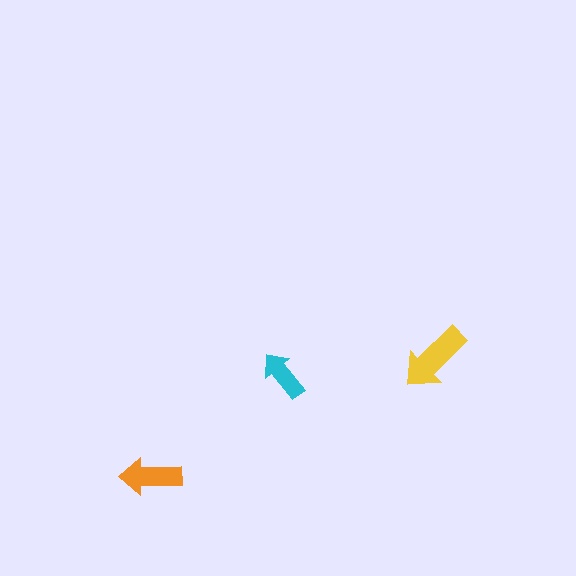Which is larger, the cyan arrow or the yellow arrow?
The yellow one.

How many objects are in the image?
There are 3 objects in the image.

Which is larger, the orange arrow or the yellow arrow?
The yellow one.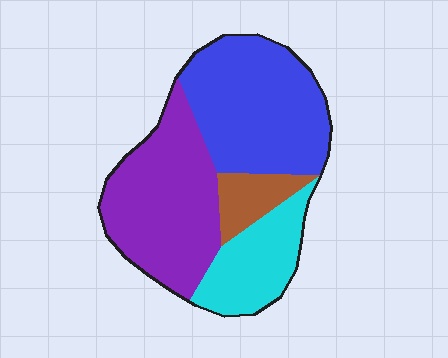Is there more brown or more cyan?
Cyan.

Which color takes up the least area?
Brown, at roughly 10%.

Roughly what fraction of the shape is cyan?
Cyan takes up about one fifth (1/5) of the shape.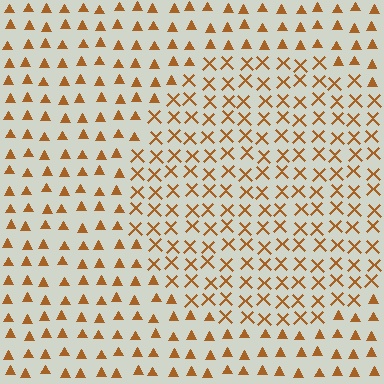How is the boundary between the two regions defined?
The boundary is defined by a change in element shape: X marks inside vs. triangles outside. All elements share the same color and spacing.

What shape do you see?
I see a circle.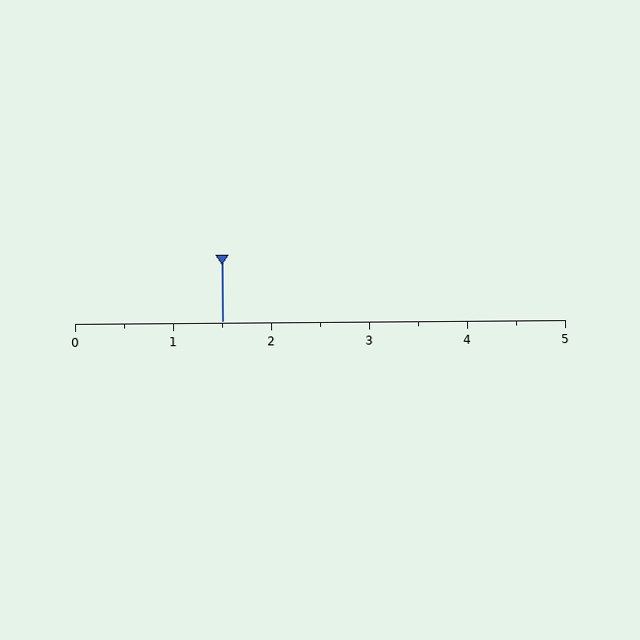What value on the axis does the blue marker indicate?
The marker indicates approximately 1.5.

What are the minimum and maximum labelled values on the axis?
The axis runs from 0 to 5.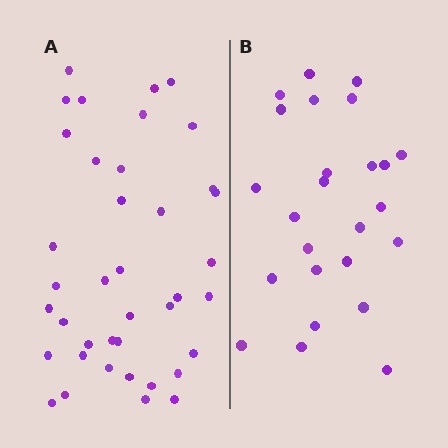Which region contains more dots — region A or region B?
Region A (the left region) has more dots.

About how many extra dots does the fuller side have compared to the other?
Region A has approximately 15 more dots than region B.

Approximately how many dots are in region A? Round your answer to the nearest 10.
About 40 dots. (The exact count is 39, which rounds to 40.)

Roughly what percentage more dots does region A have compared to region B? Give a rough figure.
About 55% more.